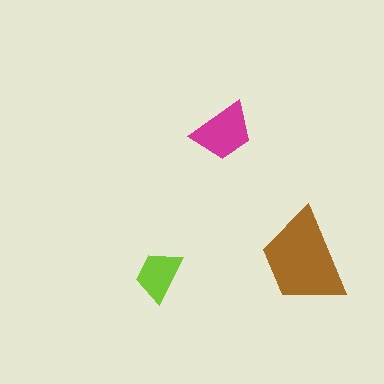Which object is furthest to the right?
The brown trapezoid is rightmost.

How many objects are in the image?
There are 3 objects in the image.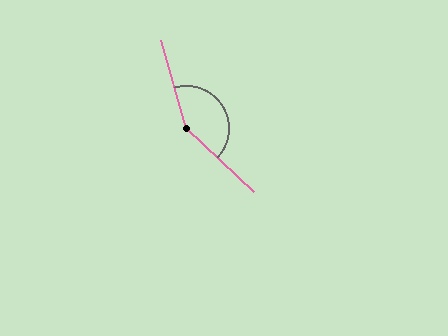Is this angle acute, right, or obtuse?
It is obtuse.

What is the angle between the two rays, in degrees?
Approximately 149 degrees.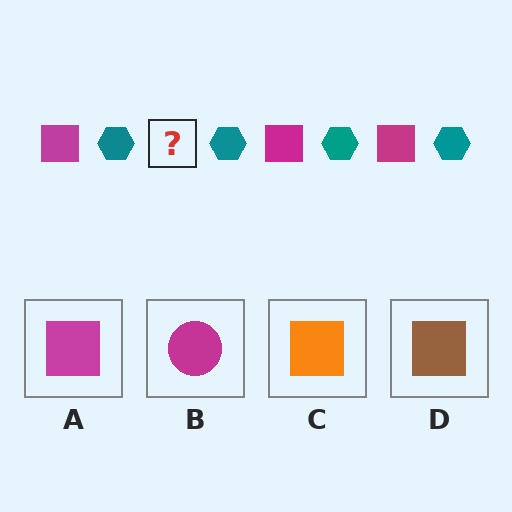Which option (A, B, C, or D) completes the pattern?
A.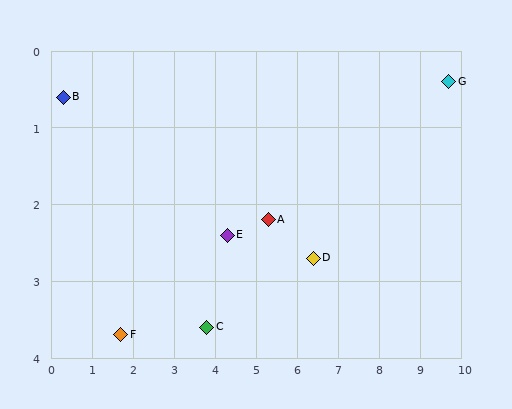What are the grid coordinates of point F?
Point F is at approximately (1.7, 3.7).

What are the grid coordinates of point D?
Point D is at approximately (6.4, 2.7).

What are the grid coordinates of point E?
Point E is at approximately (4.3, 2.4).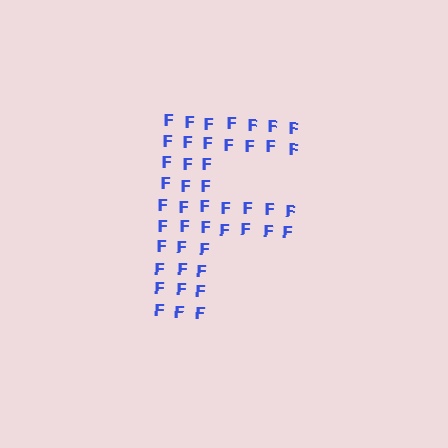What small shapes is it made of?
It is made of small letter F's.